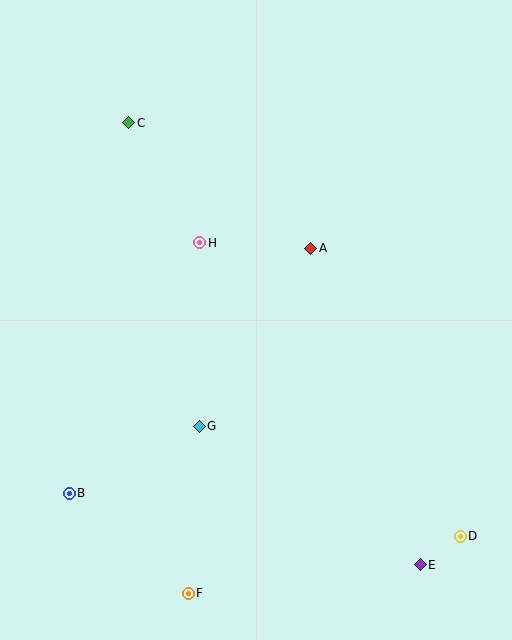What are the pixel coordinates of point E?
Point E is at (420, 565).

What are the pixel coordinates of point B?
Point B is at (69, 493).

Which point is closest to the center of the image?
Point A at (311, 248) is closest to the center.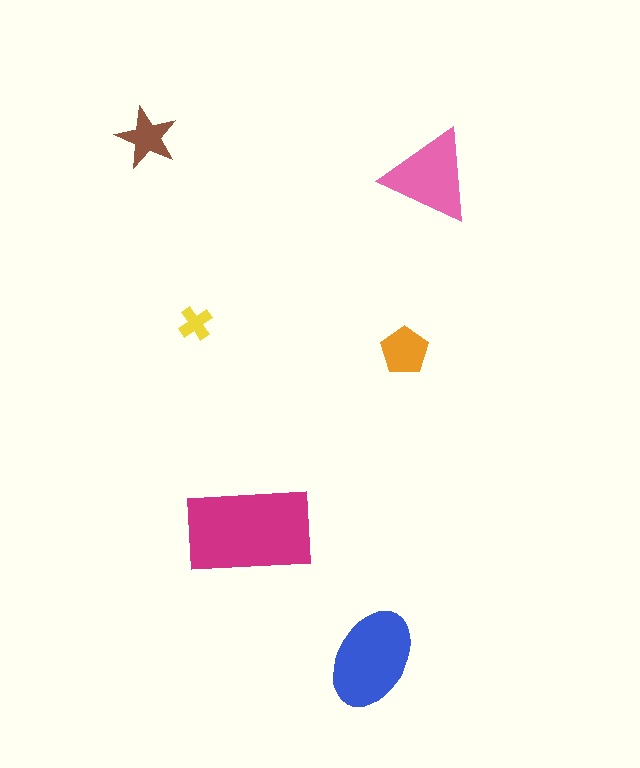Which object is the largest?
The magenta rectangle.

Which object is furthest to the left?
The brown star is leftmost.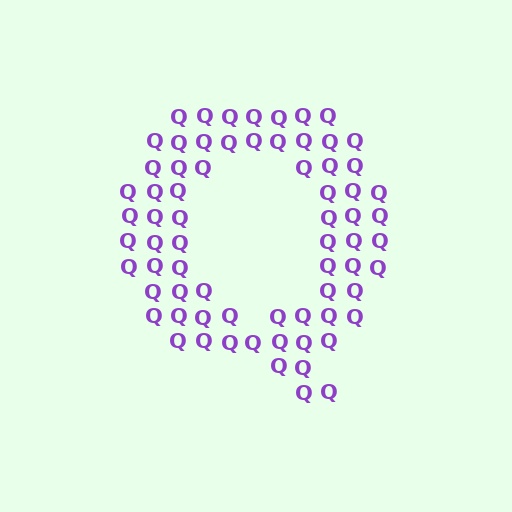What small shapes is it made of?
It is made of small letter Q's.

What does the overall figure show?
The overall figure shows the letter Q.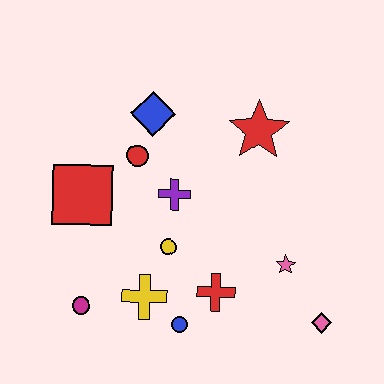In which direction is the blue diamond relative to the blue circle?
The blue diamond is above the blue circle.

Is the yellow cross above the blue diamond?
No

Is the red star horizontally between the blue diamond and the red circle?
No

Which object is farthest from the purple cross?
The pink diamond is farthest from the purple cross.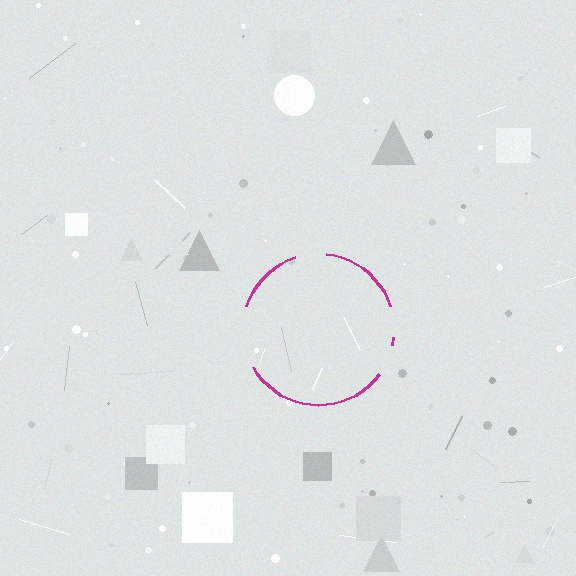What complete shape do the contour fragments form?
The contour fragments form a circle.